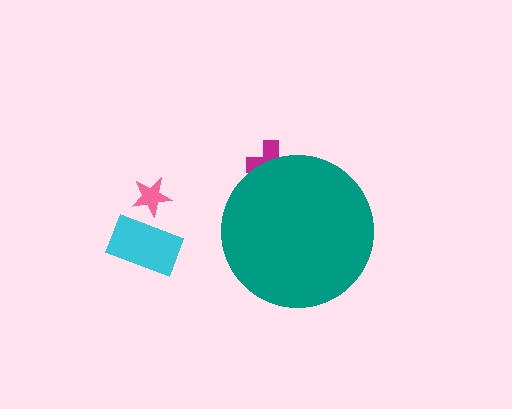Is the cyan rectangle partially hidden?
No, the cyan rectangle is fully visible.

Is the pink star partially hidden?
No, the pink star is fully visible.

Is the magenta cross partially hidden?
Yes, the magenta cross is partially hidden behind the teal circle.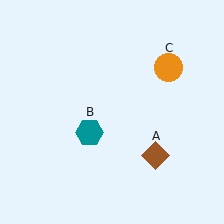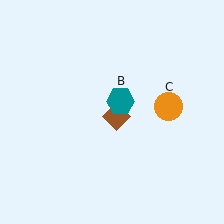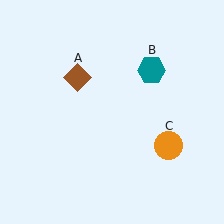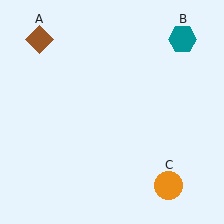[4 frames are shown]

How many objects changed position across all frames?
3 objects changed position: brown diamond (object A), teal hexagon (object B), orange circle (object C).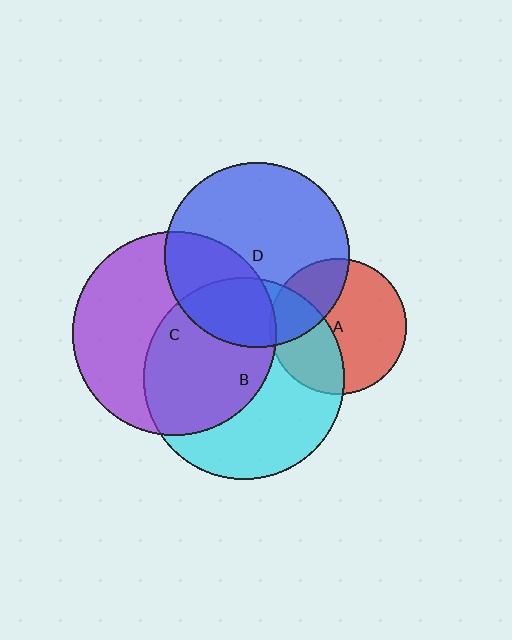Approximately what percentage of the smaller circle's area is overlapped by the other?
Approximately 30%.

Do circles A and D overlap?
Yes.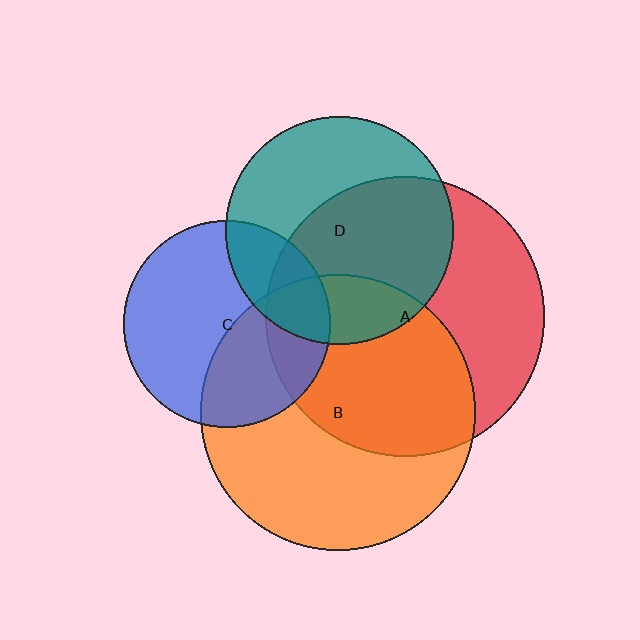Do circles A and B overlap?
Yes.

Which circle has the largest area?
Circle A (red).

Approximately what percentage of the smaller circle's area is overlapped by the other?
Approximately 50%.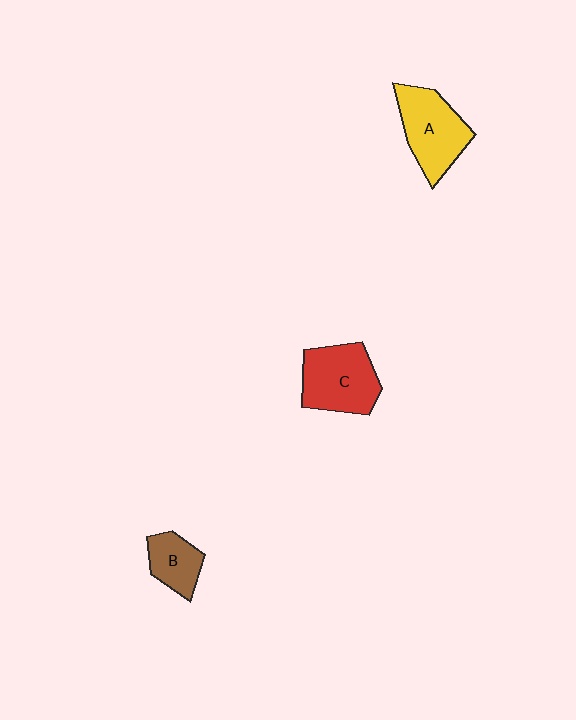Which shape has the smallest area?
Shape B (brown).